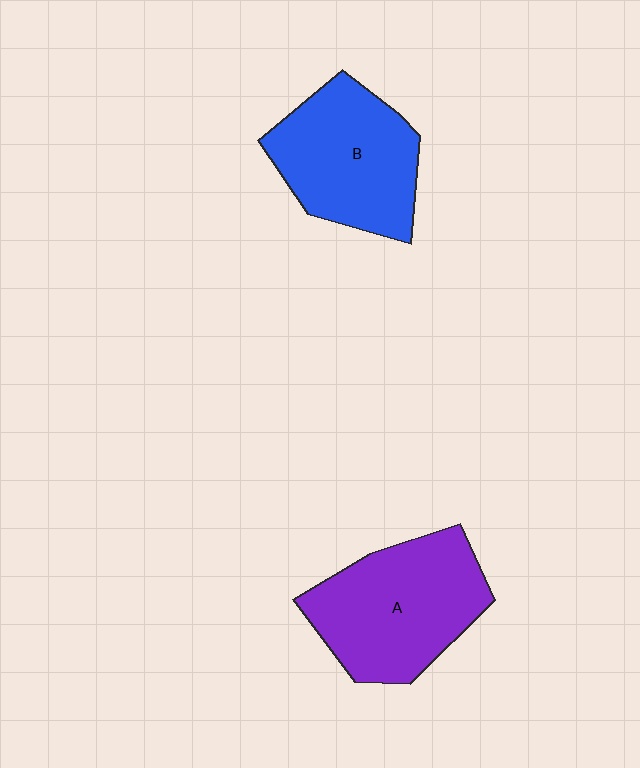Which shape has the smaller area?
Shape B (blue).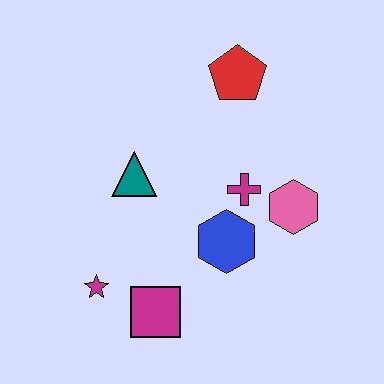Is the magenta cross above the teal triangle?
No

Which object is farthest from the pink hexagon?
The magenta star is farthest from the pink hexagon.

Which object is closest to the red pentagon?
The magenta cross is closest to the red pentagon.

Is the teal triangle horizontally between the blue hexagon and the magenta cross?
No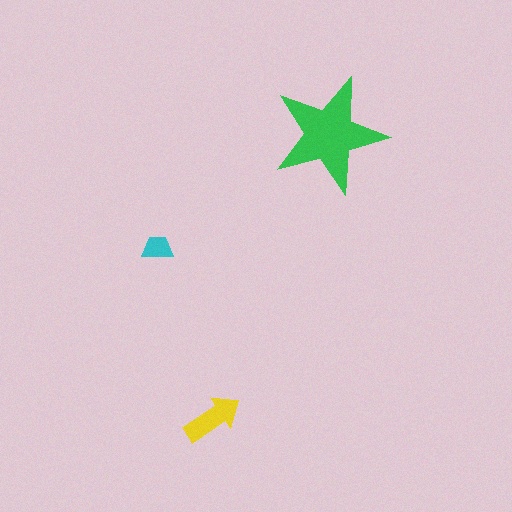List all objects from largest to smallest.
The green star, the yellow arrow, the cyan trapezoid.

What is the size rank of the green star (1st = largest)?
1st.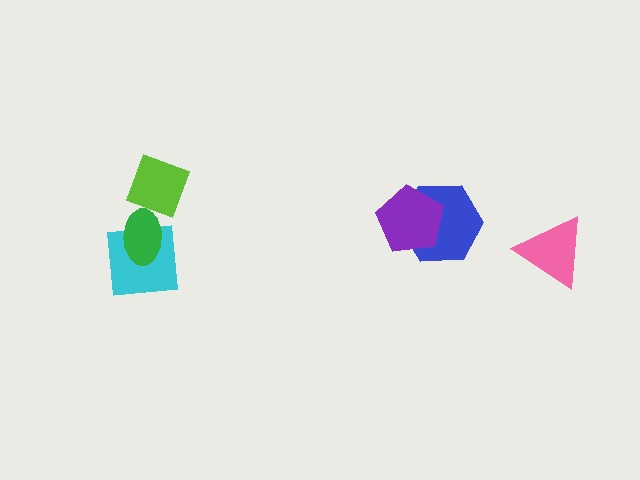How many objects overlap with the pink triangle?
0 objects overlap with the pink triangle.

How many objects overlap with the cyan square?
1 object overlaps with the cyan square.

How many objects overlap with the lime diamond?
1 object overlaps with the lime diamond.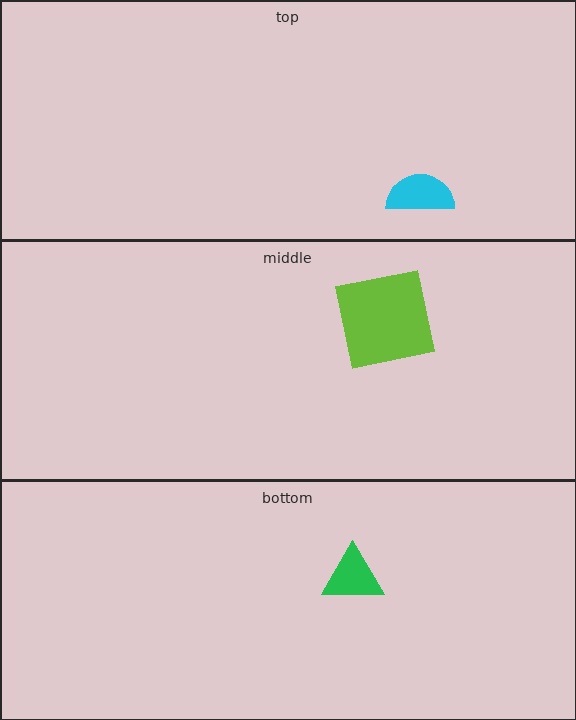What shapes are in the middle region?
The lime square.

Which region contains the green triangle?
The bottom region.